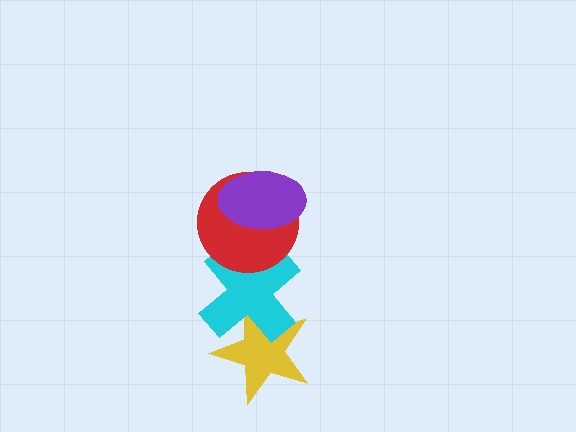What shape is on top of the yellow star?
The cyan cross is on top of the yellow star.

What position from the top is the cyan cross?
The cyan cross is 3rd from the top.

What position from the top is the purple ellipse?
The purple ellipse is 1st from the top.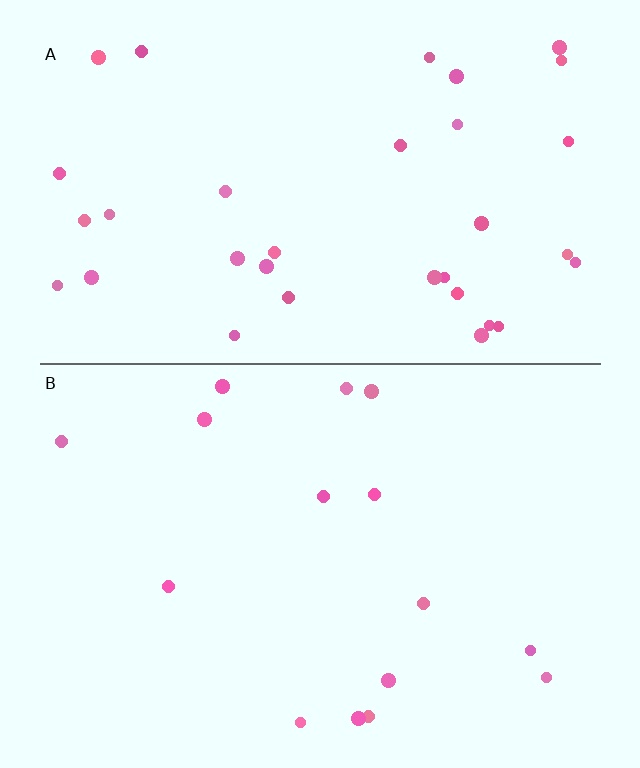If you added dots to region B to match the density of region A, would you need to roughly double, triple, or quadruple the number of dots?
Approximately double.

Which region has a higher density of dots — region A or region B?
A (the top).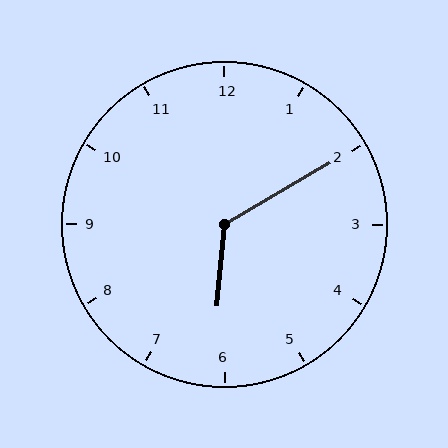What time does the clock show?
6:10.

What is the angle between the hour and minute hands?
Approximately 125 degrees.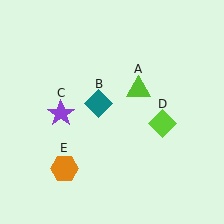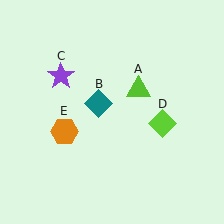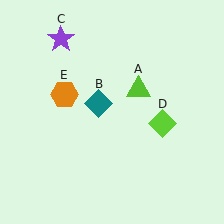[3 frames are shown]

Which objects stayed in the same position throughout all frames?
Lime triangle (object A) and teal diamond (object B) and lime diamond (object D) remained stationary.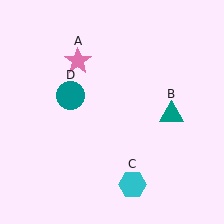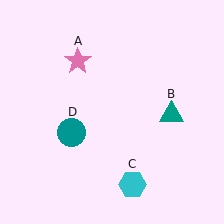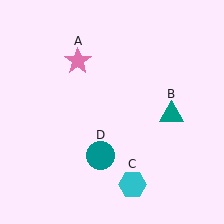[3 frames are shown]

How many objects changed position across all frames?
1 object changed position: teal circle (object D).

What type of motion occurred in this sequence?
The teal circle (object D) rotated counterclockwise around the center of the scene.